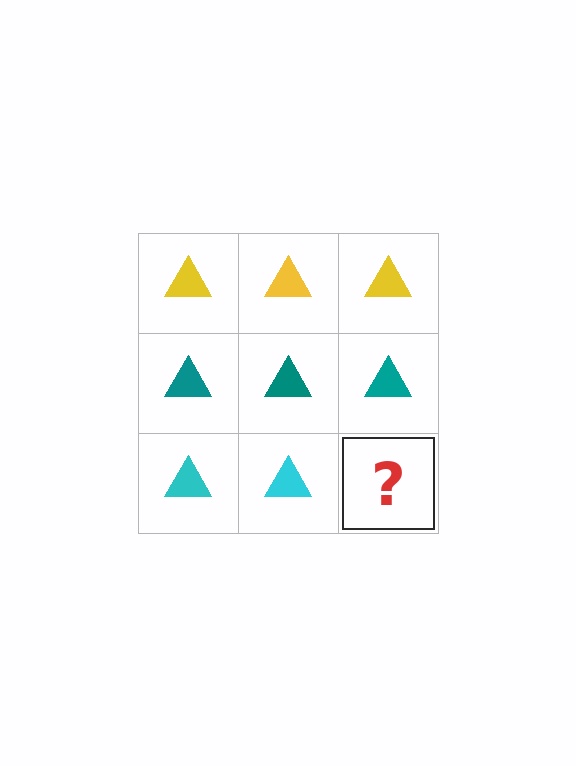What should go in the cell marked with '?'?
The missing cell should contain a cyan triangle.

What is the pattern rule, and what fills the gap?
The rule is that each row has a consistent color. The gap should be filled with a cyan triangle.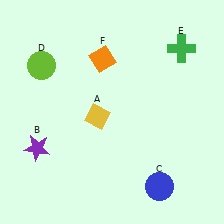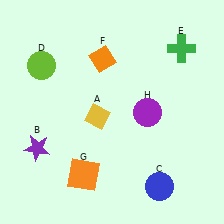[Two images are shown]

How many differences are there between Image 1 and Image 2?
There are 2 differences between the two images.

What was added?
An orange square (G), a purple circle (H) were added in Image 2.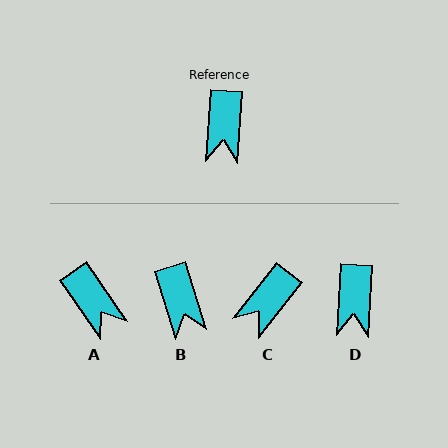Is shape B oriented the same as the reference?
No, it is off by about 21 degrees.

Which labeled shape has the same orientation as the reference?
D.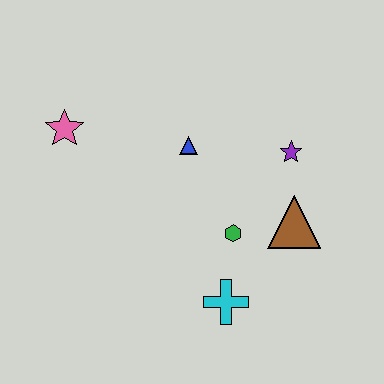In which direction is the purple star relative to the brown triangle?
The purple star is above the brown triangle.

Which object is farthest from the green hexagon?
The pink star is farthest from the green hexagon.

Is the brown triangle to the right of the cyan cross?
Yes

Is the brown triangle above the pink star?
No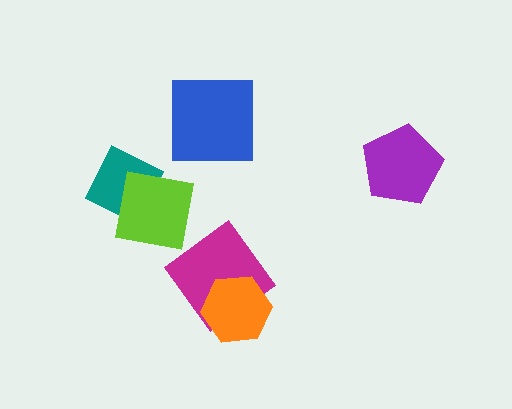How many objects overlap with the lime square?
1 object overlaps with the lime square.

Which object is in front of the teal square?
The lime square is in front of the teal square.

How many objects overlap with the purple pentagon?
0 objects overlap with the purple pentagon.